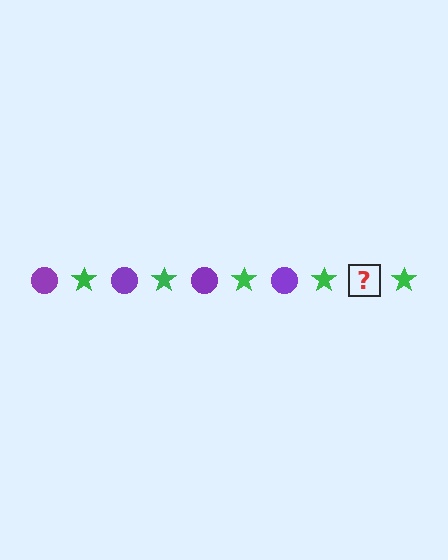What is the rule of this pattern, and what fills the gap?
The rule is that the pattern alternates between purple circle and green star. The gap should be filled with a purple circle.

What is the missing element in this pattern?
The missing element is a purple circle.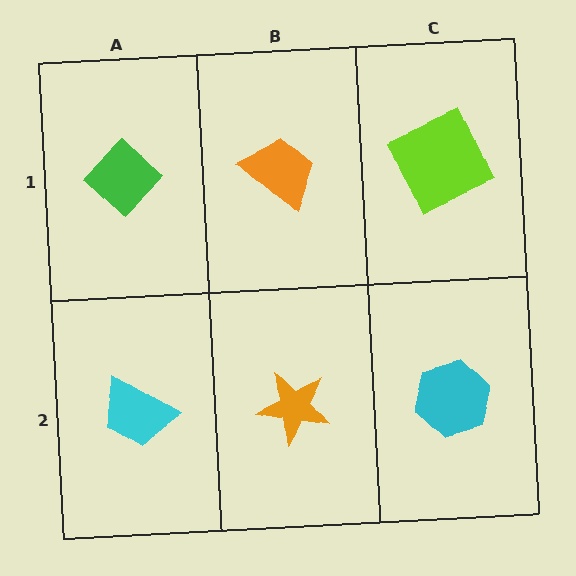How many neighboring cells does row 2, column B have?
3.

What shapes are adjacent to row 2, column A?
A green diamond (row 1, column A), an orange star (row 2, column B).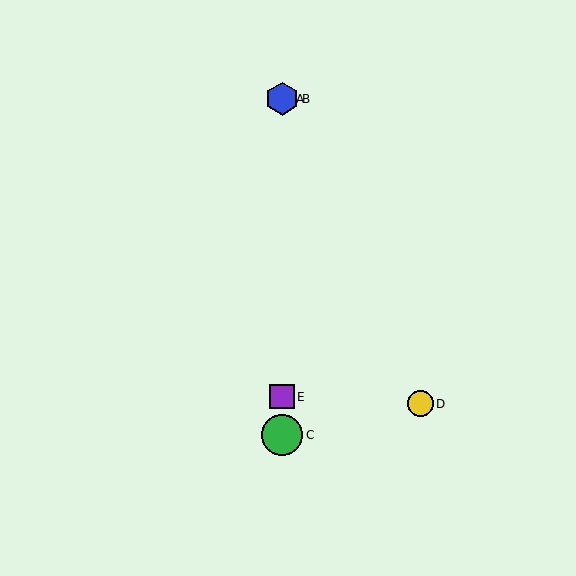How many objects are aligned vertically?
4 objects (A, B, C, E) are aligned vertically.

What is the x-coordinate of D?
Object D is at x≈420.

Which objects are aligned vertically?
Objects A, B, C, E are aligned vertically.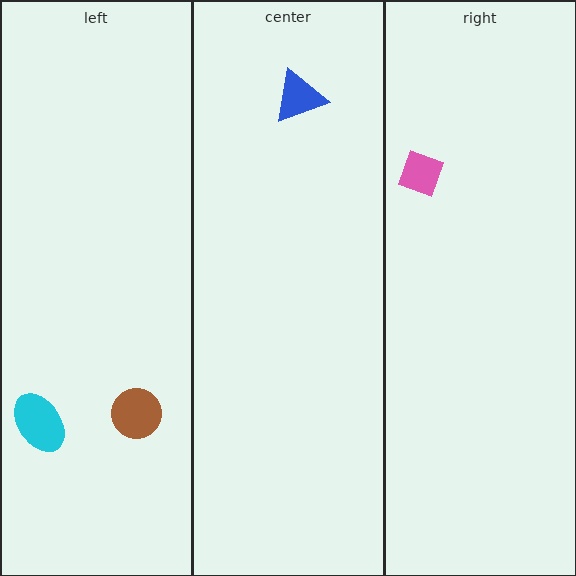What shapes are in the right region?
The pink diamond.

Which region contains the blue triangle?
The center region.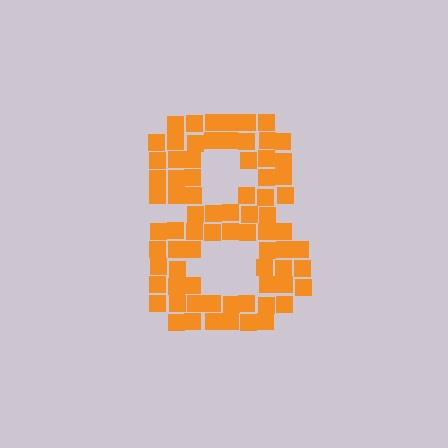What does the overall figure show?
The overall figure shows the digit 8.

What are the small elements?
The small elements are squares.